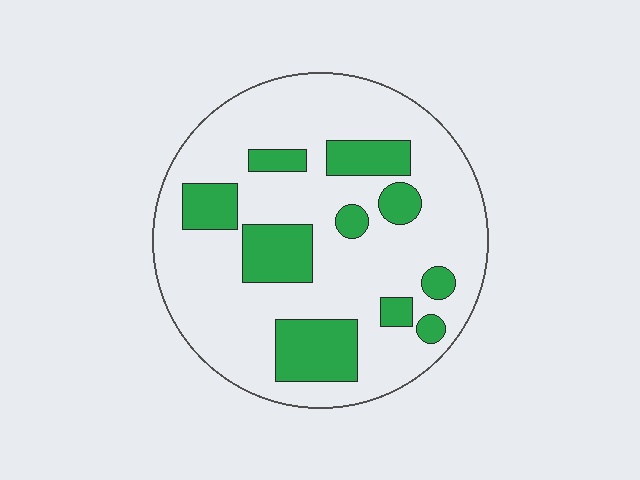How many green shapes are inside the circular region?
10.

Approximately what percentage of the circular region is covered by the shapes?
Approximately 25%.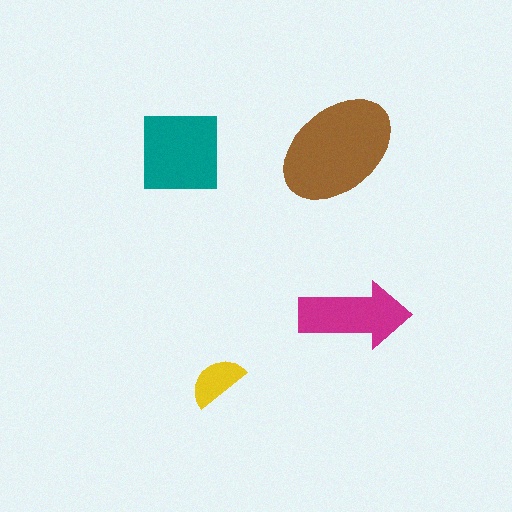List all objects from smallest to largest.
The yellow semicircle, the magenta arrow, the teal square, the brown ellipse.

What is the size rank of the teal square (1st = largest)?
2nd.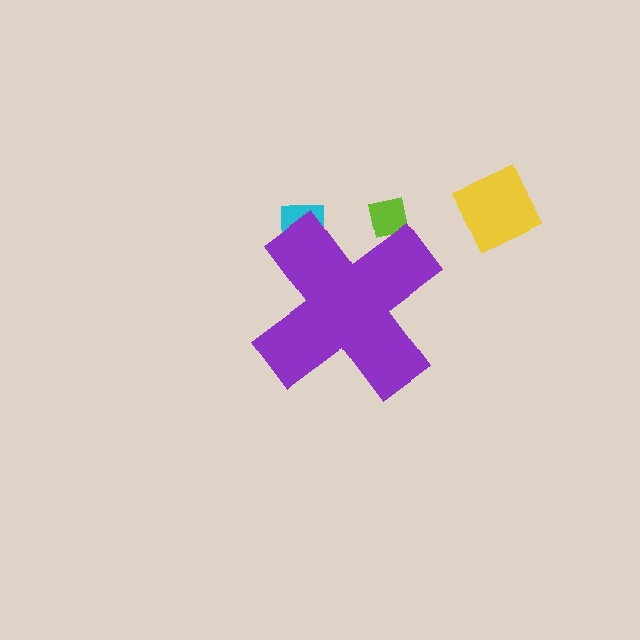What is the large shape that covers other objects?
A purple cross.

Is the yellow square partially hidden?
No, the yellow square is fully visible.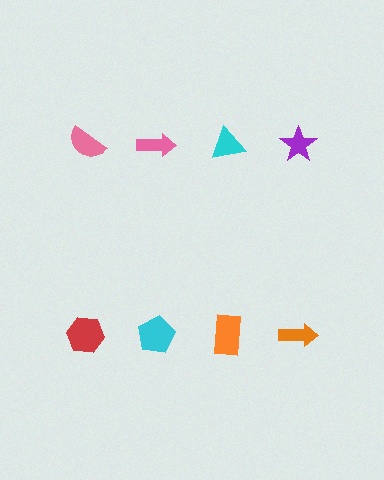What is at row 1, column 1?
A pink semicircle.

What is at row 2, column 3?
An orange rectangle.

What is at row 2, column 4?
An orange arrow.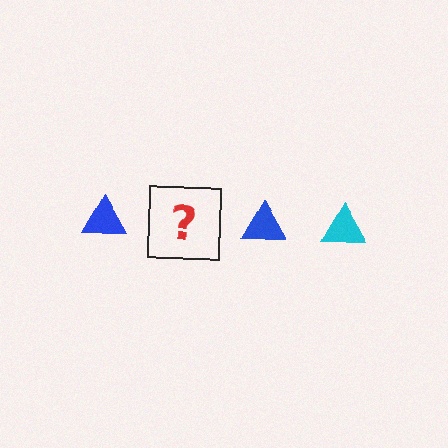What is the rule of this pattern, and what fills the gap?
The rule is that the pattern cycles through blue, cyan triangles. The gap should be filled with a cyan triangle.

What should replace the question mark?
The question mark should be replaced with a cyan triangle.